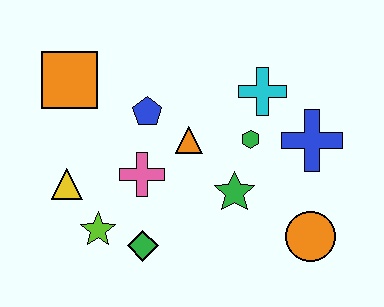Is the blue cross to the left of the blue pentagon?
No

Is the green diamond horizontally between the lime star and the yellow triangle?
No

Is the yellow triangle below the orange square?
Yes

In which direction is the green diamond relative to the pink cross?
The green diamond is below the pink cross.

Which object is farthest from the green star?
The orange square is farthest from the green star.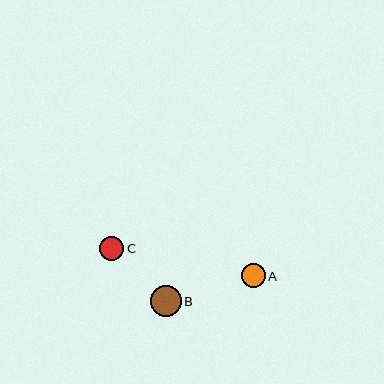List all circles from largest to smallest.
From largest to smallest: B, C, A.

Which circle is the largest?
Circle B is the largest with a size of approximately 31 pixels.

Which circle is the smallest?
Circle A is the smallest with a size of approximately 24 pixels.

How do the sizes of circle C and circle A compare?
Circle C and circle A are approximately the same size.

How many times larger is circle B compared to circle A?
Circle B is approximately 1.3 times the size of circle A.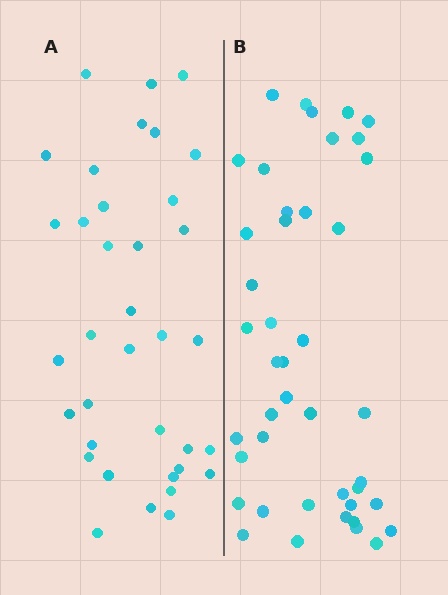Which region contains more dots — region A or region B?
Region B (the right region) has more dots.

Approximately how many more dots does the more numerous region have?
Region B has roughly 8 or so more dots than region A.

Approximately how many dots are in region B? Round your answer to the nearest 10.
About 40 dots. (The exact count is 43, which rounds to 40.)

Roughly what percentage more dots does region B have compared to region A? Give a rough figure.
About 20% more.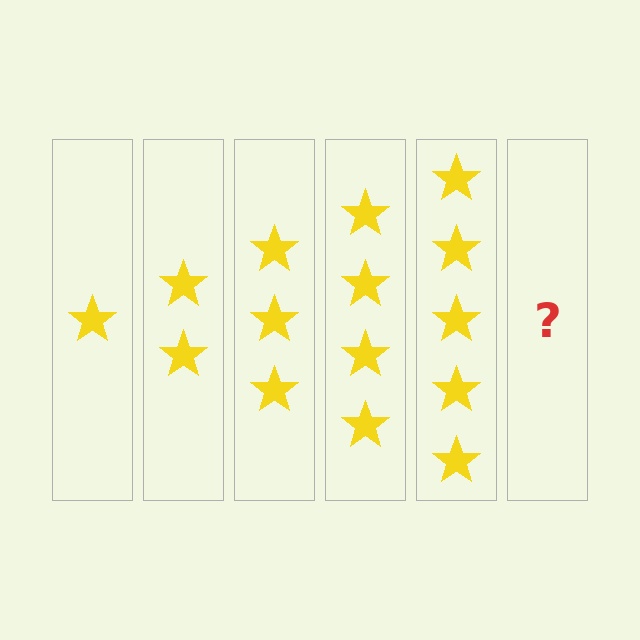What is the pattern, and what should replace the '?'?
The pattern is that each step adds one more star. The '?' should be 6 stars.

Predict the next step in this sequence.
The next step is 6 stars.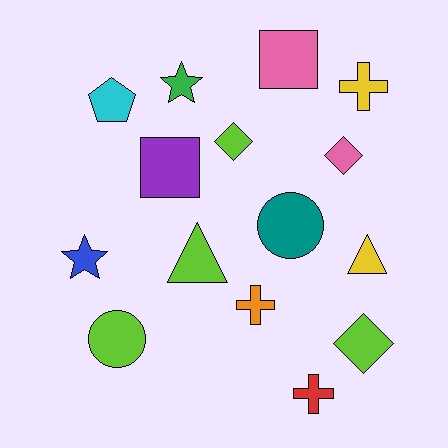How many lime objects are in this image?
There are 4 lime objects.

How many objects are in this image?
There are 15 objects.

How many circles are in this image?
There are 2 circles.